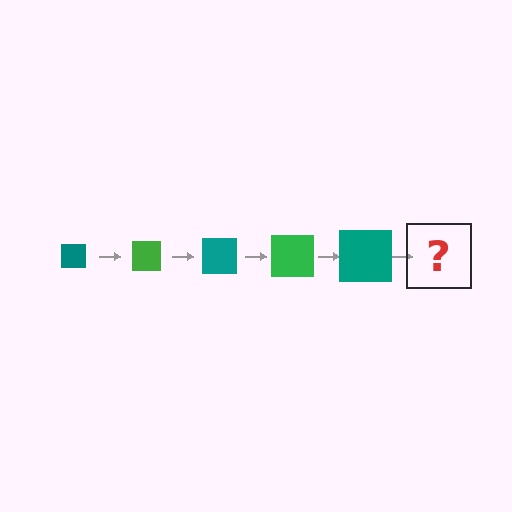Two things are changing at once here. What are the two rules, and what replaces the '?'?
The two rules are that the square grows larger each step and the color cycles through teal and green. The '?' should be a green square, larger than the previous one.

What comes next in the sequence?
The next element should be a green square, larger than the previous one.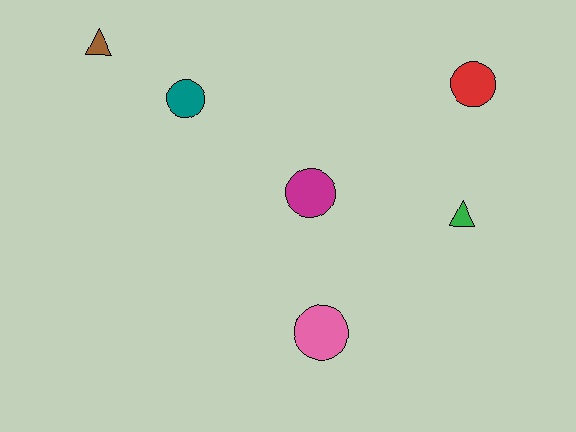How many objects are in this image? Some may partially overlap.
There are 6 objects.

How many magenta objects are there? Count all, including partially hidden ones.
There is 1 magenta object.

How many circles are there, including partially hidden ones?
There are 4 circles.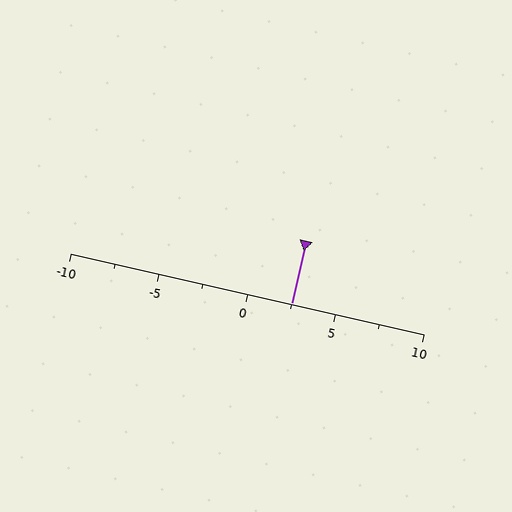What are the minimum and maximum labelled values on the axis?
The axis runs from -10 to 10.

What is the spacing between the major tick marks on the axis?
The major ticks are spaced 5 apart.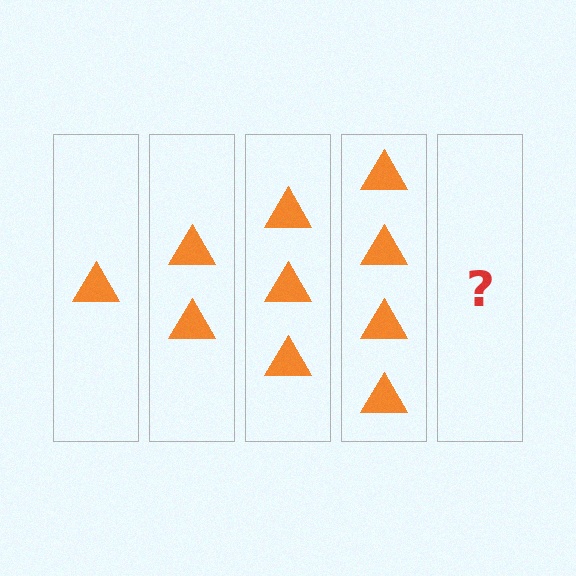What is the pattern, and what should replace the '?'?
The pattern is that each step adds one more triangle. The '?' should be 5 triangles.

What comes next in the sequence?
The next element should be 5 triangles.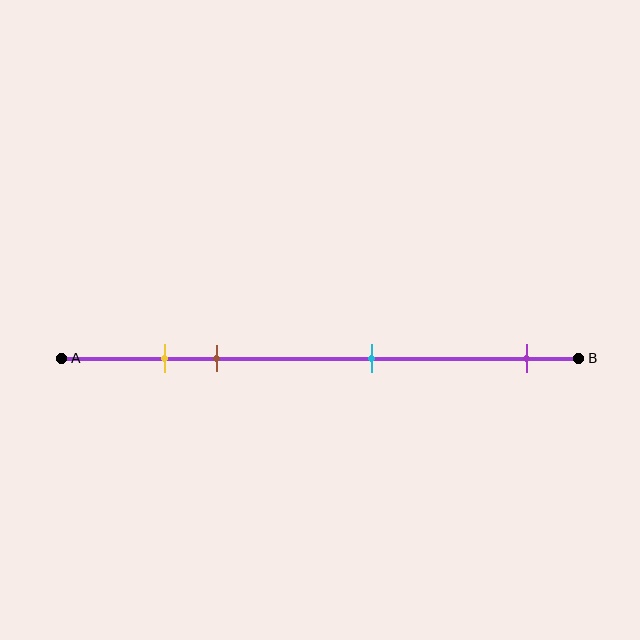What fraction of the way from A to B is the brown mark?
The brown mark is approximately 30% (0.3) of the way from A to B.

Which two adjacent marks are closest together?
The yellow and brown marks are the closest adjacent pair.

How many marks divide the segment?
There are 4 marks dividing the segment.